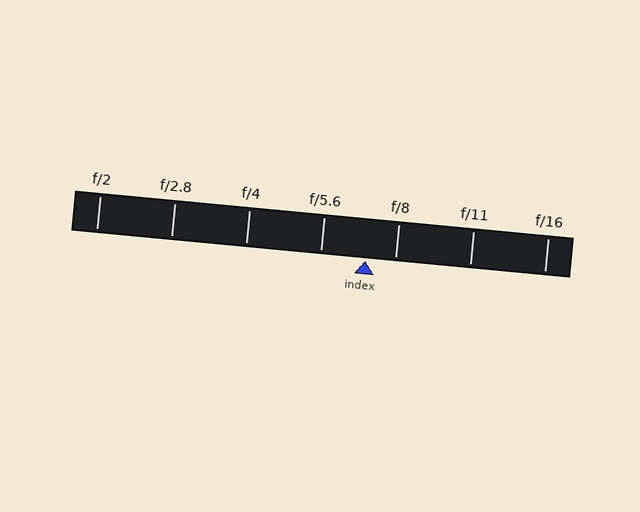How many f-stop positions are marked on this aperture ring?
There are 7 f-stop positions marked.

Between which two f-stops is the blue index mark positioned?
The index mark is between f/5.6 and f/8.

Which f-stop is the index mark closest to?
The index mark is closest to f/8.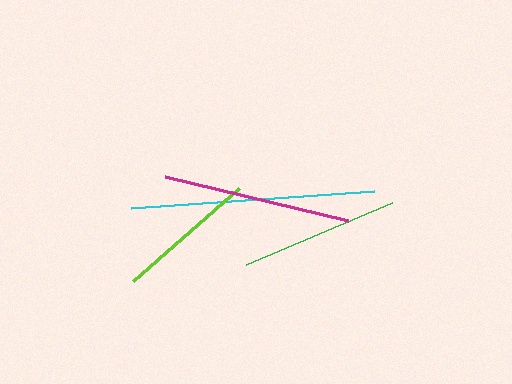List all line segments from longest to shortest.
From longest to shortest: cyan, magenta, green, lime.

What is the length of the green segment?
The green segment is approximately 159 pixels long.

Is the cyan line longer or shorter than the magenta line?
The cyan line is longer than the magenta line.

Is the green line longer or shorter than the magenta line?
The magenta line is longer than the green line.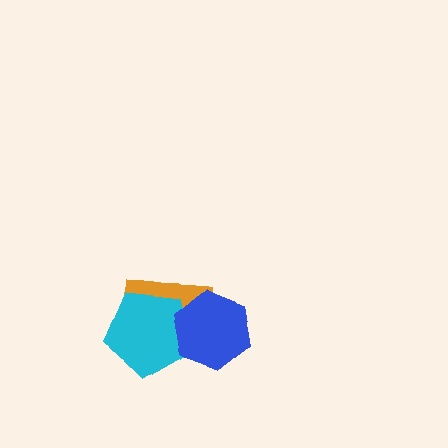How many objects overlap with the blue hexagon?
2 objects overlap with the blue hexagon.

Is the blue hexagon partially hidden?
No, no other shape covers it.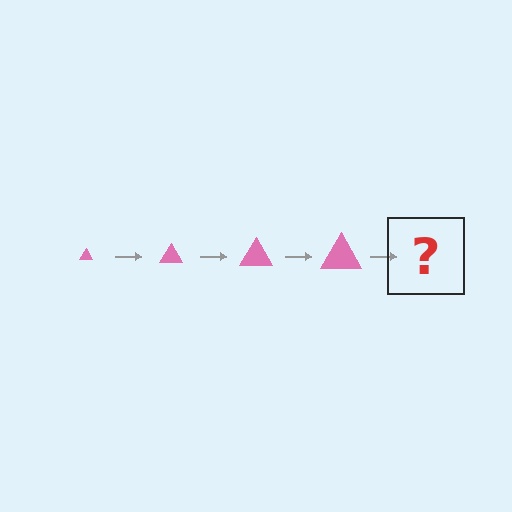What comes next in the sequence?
The next element should be a pink triangle, larger than the previous one.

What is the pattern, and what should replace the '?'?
The pattern is that the triangle gets progressively larger each step. The '?' should be a pink triangle, larger than the previous one.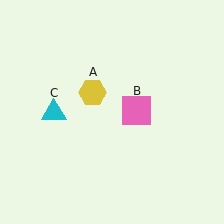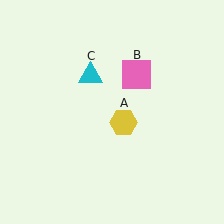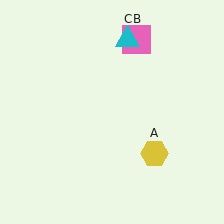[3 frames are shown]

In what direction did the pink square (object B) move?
The pink square (object B) moved up.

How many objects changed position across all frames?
3 objects changed position: yellow hexagon (object A), pink square (object B), cyan triangle (object C).